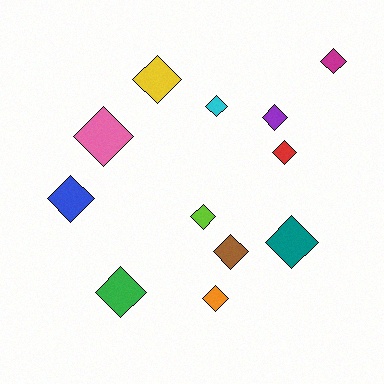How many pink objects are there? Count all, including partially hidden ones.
There is 1 pink object.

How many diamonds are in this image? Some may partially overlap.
There are 12 diamonds.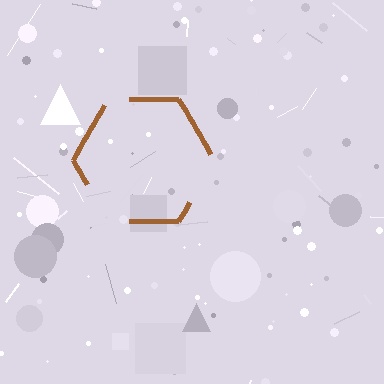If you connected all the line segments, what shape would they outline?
They would outline a hexagon.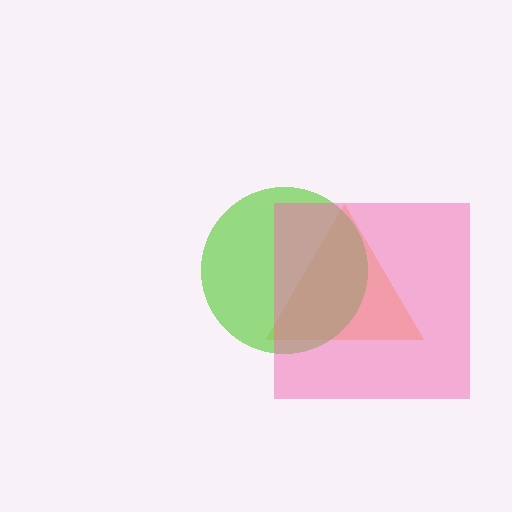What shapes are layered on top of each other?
The layered shapes are: an orange triangle, a lime circle, a pink square.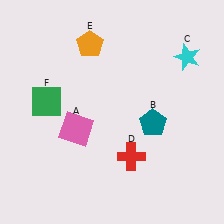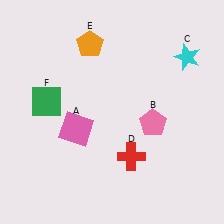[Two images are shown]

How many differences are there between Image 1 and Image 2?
There is 1 difference between the two images.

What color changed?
The pentagon (B) changed from teal in Image 1 to pink in Image 2.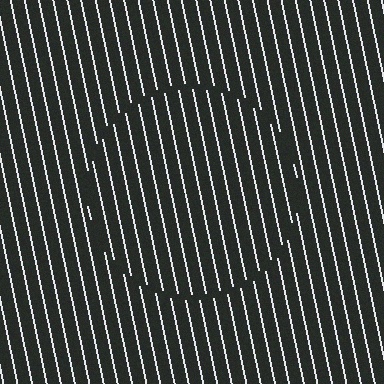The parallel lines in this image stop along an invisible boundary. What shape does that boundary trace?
An illusory circle. The interior of the shape contains the same grating, shifted by half a period — the contour is defined by the phase discontinuity where line-ends from the inner and outer gratings abut.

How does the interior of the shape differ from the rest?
The interior of the shape contains the same grating, shifted by half a period — the contour is defined by the phase discontinuity where line-ends from the inner and outer gratings abut.